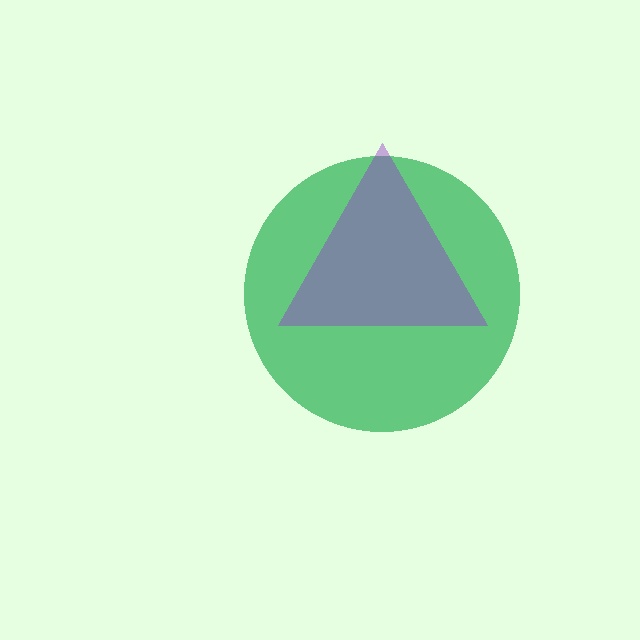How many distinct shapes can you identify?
There are 2 distinct shapes: a green circle, a purple triangle.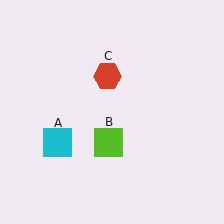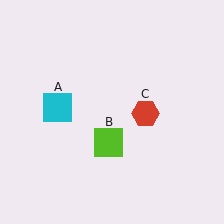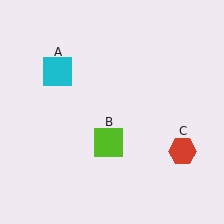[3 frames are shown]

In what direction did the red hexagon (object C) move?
The red hexagon (object C) moved down and to the right.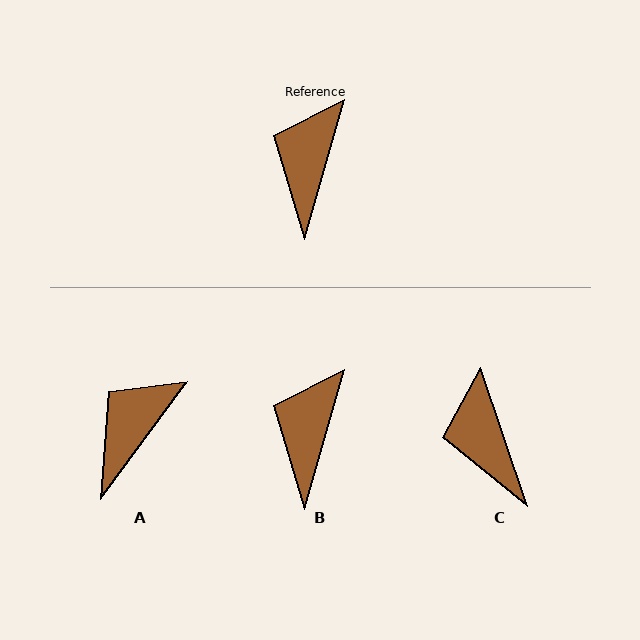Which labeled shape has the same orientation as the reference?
B.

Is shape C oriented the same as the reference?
No, it is off by about 35 degrees.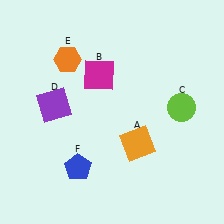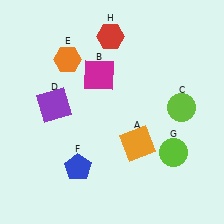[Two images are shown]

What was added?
A lime circle (G), a red hexagon (H) were added in Image 2.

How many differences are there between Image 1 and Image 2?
There are 2 differences between the two images.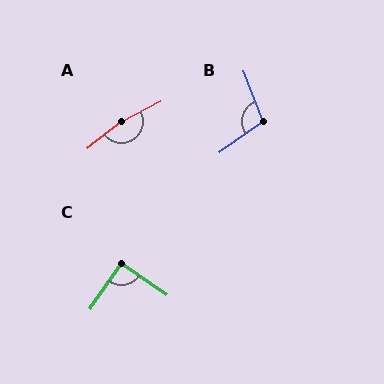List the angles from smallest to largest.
C (90°), B (104°), A (170°).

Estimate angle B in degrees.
Approximately 104 degrees.